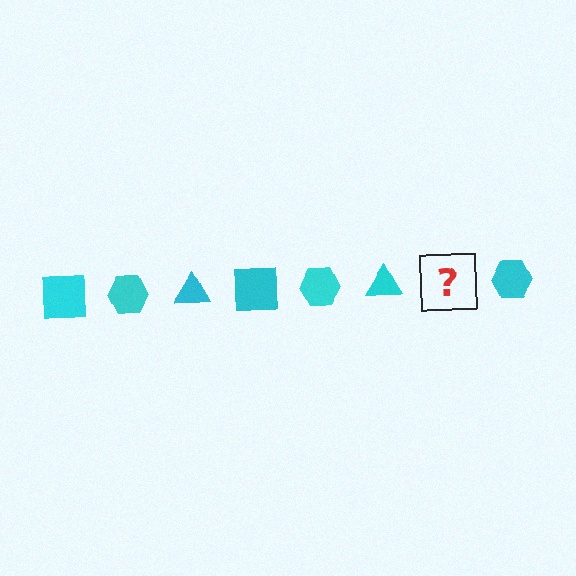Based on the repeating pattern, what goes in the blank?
The blank should be a cyan square.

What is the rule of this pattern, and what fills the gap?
The rule is that the pattern cycles through square, hexagon, triangle shapes in cyan. The gap should be filled with a cyan square.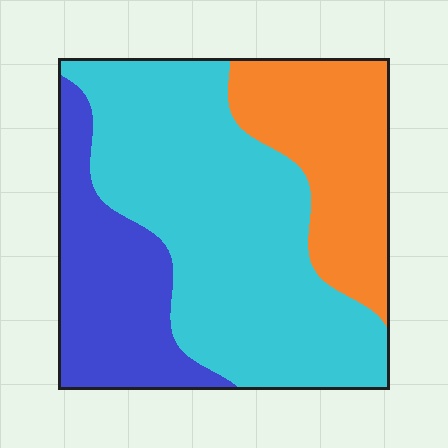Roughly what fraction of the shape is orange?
Orange covers around 25% of the shape.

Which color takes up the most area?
Cyan, at roughly 55%.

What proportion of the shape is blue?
Blue takes up between a sixth and a third of the shape.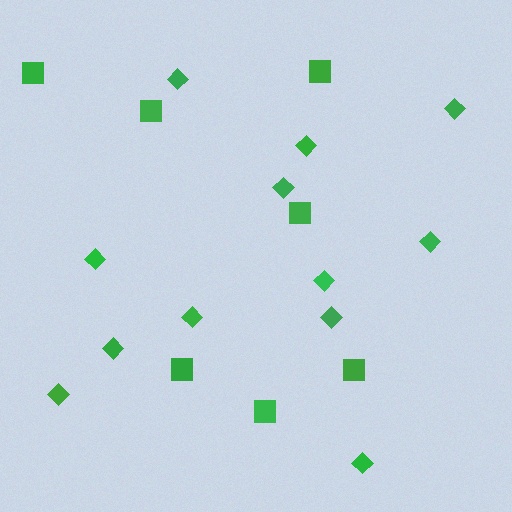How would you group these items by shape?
There are 2 groups: one group of diamonds (12) and one group of squares (7).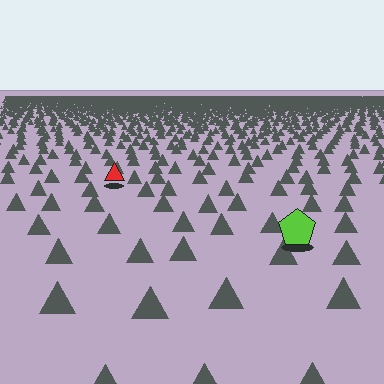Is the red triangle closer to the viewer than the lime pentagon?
No. The lime pentagon is closer — you can tell from the texture gradient: the ground texture is coarser near it.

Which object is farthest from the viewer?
The red triangle is farthest from the viewer. It appears smaller and the ground texture around it is denser.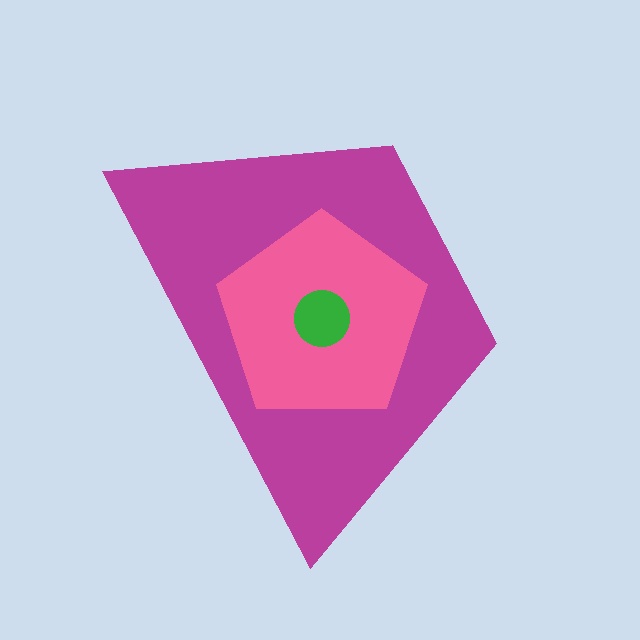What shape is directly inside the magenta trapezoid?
The pink pentagon.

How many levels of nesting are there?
3.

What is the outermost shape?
The magenta trapezoid.